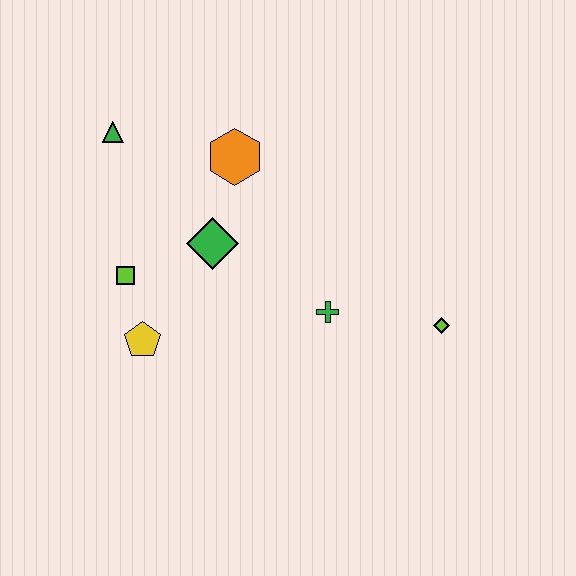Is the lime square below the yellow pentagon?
No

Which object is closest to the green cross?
The lime diamond is closest to the green cross.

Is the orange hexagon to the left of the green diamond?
No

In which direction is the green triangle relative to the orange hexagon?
The green triangle is to the left of the orange hexagon.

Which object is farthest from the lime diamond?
The green triangle is farthest from the lime diamond.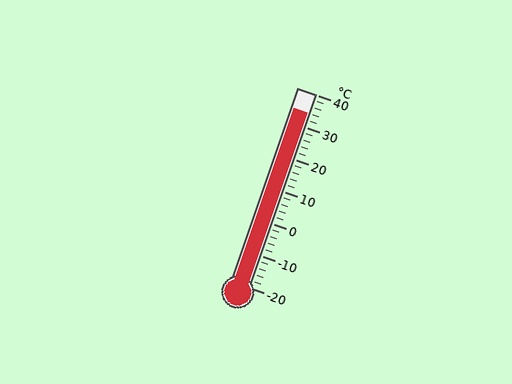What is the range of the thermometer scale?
The thermometer scale ranges from -20°C to 40°C.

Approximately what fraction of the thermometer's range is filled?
The thermometer is filled to approximately 90% of its range.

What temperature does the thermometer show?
The thermometer shows approximately 34°C.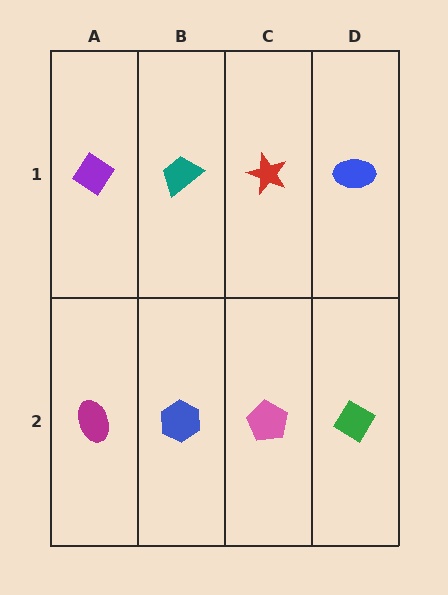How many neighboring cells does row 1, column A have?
2.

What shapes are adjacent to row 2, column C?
A red star (row 1, column C), a blue hexagon (row 2, column B), a green diamond (row 2, column D).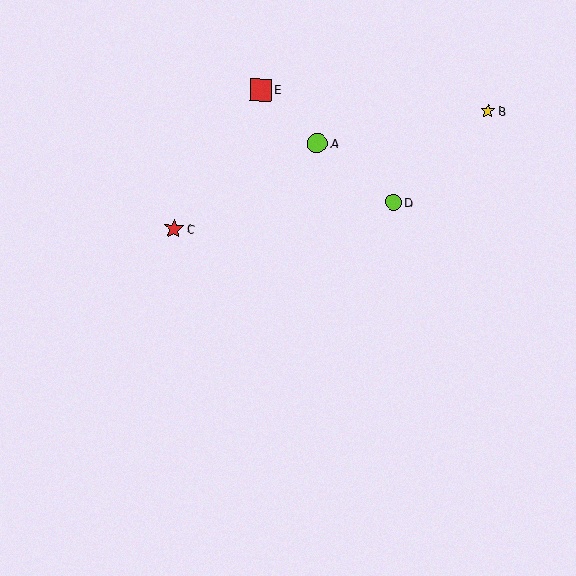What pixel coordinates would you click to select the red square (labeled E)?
Click at (261, 90) to select the red square E.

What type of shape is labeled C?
Shape C is a red star.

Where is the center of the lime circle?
The center of the lime circle is at (317, 143).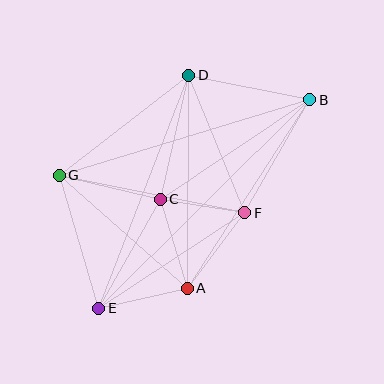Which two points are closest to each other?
Points C and F are closest to each other.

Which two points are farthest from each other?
Points B and E are farthest from each other.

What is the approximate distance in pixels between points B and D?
The distance between B and D is approximately 123 pixels.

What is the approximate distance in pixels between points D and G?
The distance between D and G is approximately 164 pixels.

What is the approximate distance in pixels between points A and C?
The distance between A and C is approximately 93 pixels.